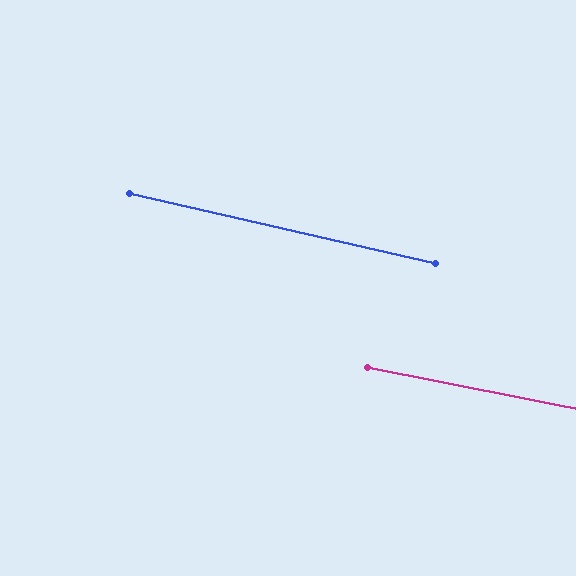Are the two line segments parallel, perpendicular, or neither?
Parallel — their directions differ by only 1.8°.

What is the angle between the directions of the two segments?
Approximately 2 degrees.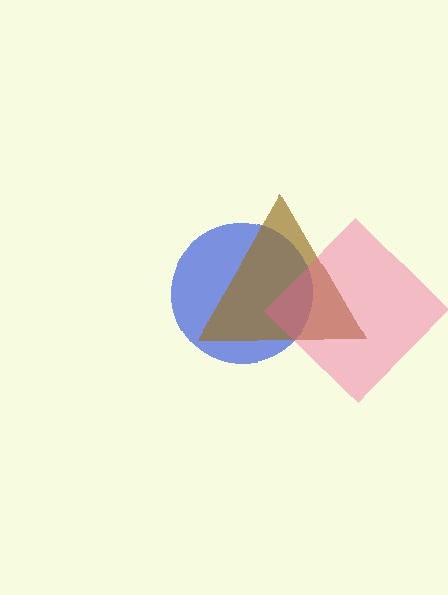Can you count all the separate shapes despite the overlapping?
Yes, there are 3 separate shapes.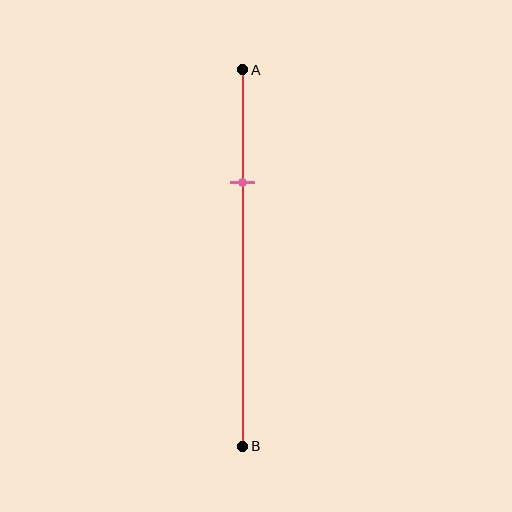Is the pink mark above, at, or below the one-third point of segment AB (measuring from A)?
The pink mark is above the one-third point of segment AB.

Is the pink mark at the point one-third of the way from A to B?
No, the mark is at about 30% from A, not at the 33% one-third point.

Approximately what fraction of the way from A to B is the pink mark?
The pink mark is approximately 30% of the way from A to B.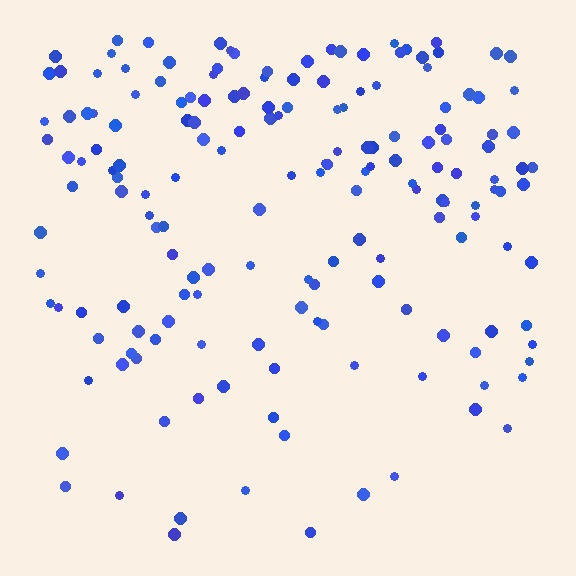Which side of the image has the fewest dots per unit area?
The bottom.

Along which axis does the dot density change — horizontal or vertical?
Vertical.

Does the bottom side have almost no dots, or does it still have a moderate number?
Still a moderate number, just noticeably fewer than the top.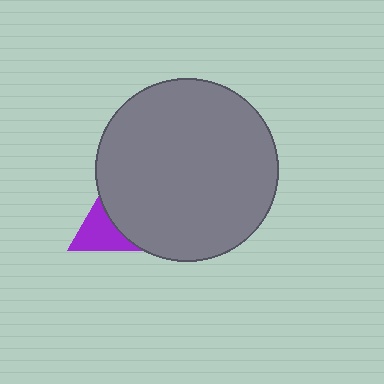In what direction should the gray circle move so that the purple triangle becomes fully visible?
The gray circle should move right. That is the shortest direction to clear the overlap and leave the purple triangle fully visible.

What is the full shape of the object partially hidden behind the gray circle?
The partially hidden object is a purple triangle.